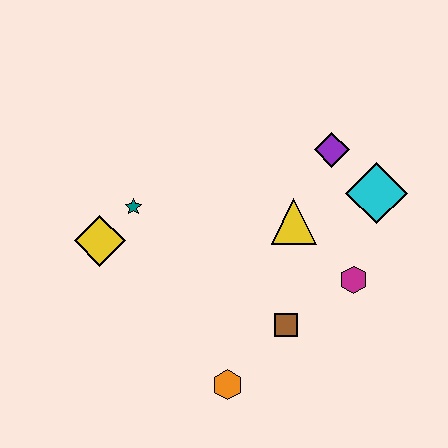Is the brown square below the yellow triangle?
Yes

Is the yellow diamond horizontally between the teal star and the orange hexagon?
No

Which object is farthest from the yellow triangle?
The yellow diamond is farthest from the yellow triangle.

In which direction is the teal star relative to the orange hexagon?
The teal star is above the orange hexagon.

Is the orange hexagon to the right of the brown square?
No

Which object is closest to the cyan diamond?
The purple diamond is closest to the cyan diamond.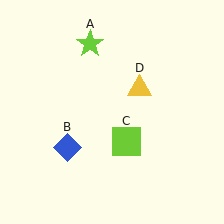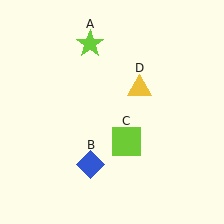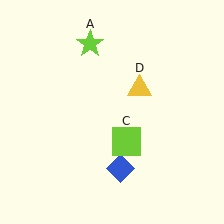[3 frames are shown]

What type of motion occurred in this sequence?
The blue diamond (object B) rotated counterclockwise around the center of the scene.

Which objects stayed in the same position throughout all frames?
Lime star (object A) and lime square (object C) and yellow triangle (object D) remained stationary.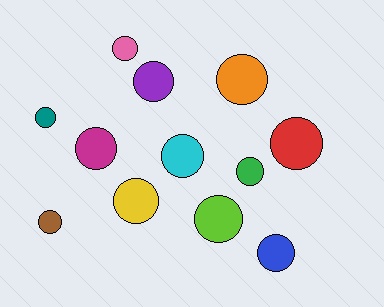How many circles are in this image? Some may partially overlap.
There are 12 circles.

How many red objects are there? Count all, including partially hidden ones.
There is 1 red object.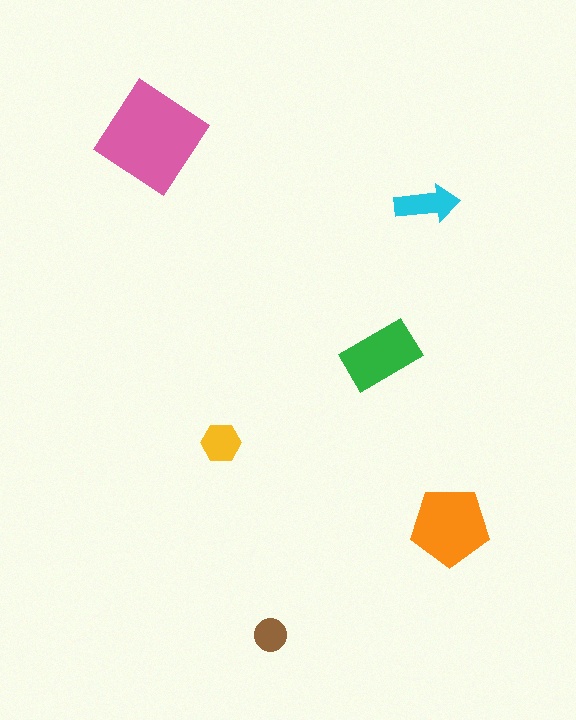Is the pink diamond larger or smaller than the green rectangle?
Larger.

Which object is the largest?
The pink diamond.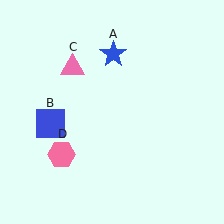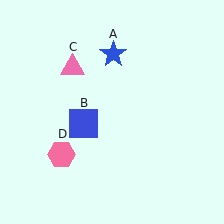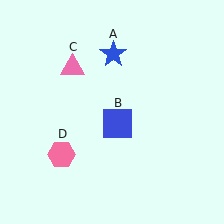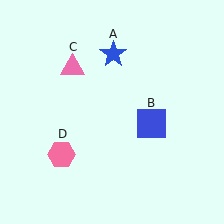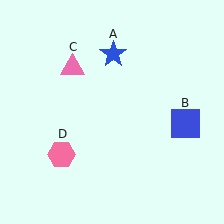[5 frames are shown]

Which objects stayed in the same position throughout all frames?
Blue star (object A) and pink triangle (object C) and pink hexagon (object D) remained stationary.